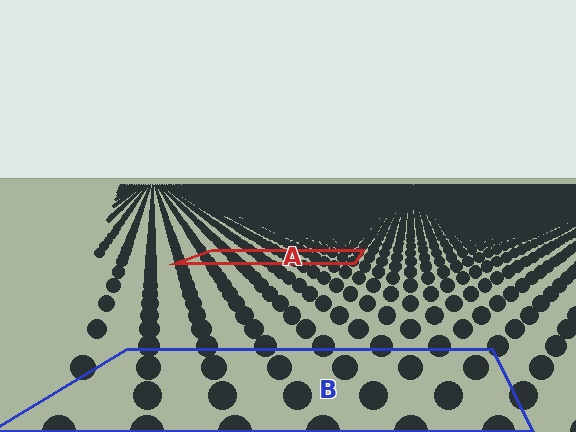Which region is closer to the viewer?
Region B is closer. The texture elements there are larger and more spread out.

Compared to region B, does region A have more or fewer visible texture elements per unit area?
Region A has more texture elements per unit area — they are packed more densely because it is farther away.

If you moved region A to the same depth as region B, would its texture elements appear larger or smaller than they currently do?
They would appear larger. At a closer depth, the same texture elements are projected at a bigger on-screen size.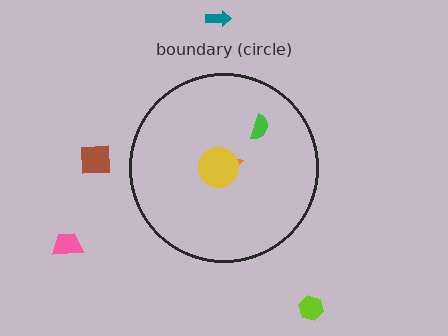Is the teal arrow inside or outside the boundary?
Outside.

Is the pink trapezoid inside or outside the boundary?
Outside.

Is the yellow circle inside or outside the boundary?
Inside.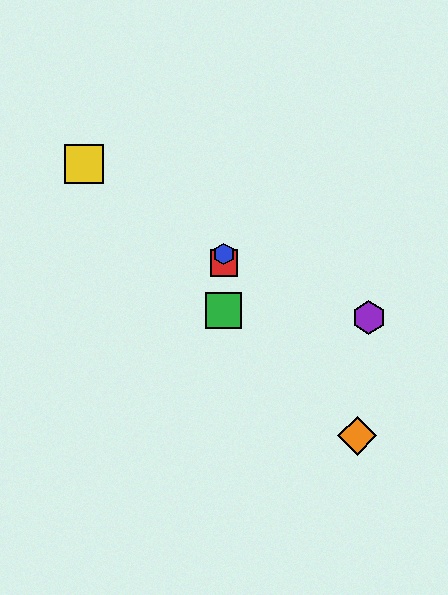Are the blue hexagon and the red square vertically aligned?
Yes, both are at x≈224.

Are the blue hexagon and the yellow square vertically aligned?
No, the blue hexagon is at x≈224 and the yellow square is at x≈84.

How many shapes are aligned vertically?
3 shapes (the red square, the blue hexagon, the green square) are aligned vertically.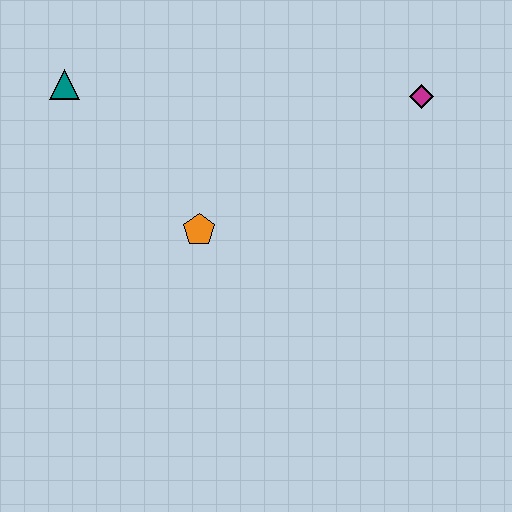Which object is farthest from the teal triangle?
The magenta diamond is farthest from the teal triangle.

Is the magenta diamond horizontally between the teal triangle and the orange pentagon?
No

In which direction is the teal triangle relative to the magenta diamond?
The teal triangle is to the left of the magenta diamond.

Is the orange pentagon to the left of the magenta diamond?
Yes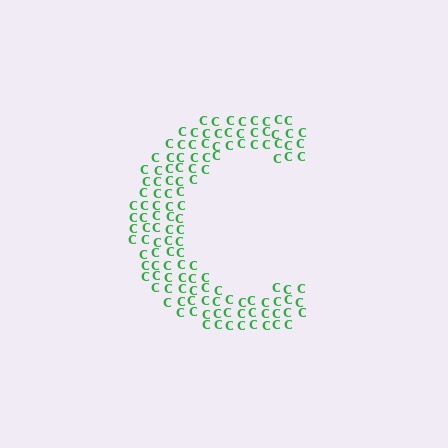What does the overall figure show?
The overall figure shows the letter C.